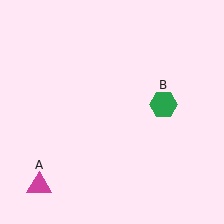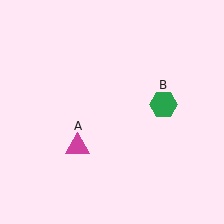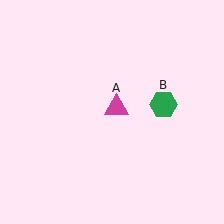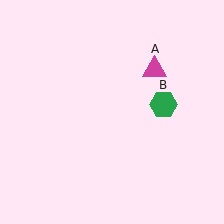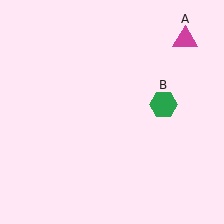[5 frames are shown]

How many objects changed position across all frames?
1 object changed position: magenta triangle (object A).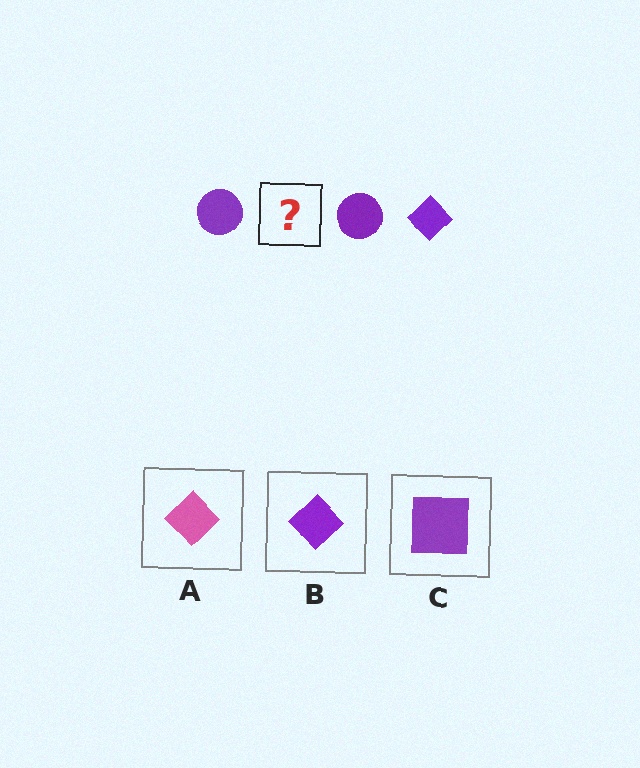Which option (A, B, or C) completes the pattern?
B.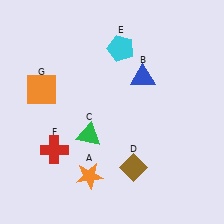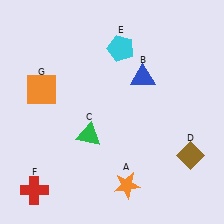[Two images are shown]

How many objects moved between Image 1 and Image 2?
3 objects moved between the two images.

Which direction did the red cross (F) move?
The red cross (F) moved down.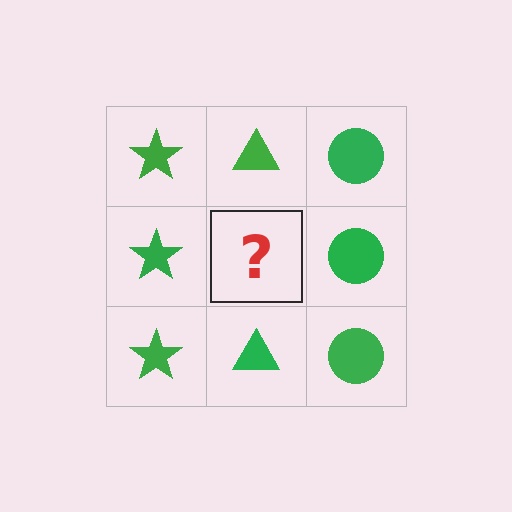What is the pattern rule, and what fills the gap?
The rule is that each column has a consistent shape. The gap should be filled with a green triangle.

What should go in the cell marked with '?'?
The missing cell should contain a green triangle.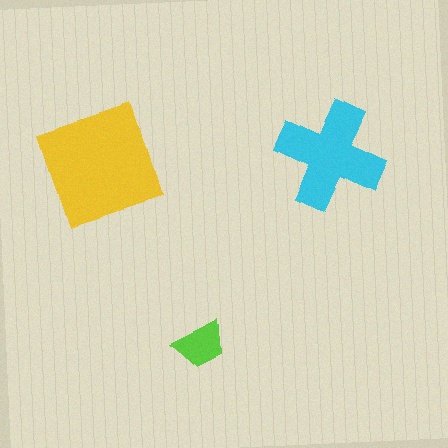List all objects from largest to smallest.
The yellow square, the cyan cross, the lime trapezoid.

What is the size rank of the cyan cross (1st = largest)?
2nd.